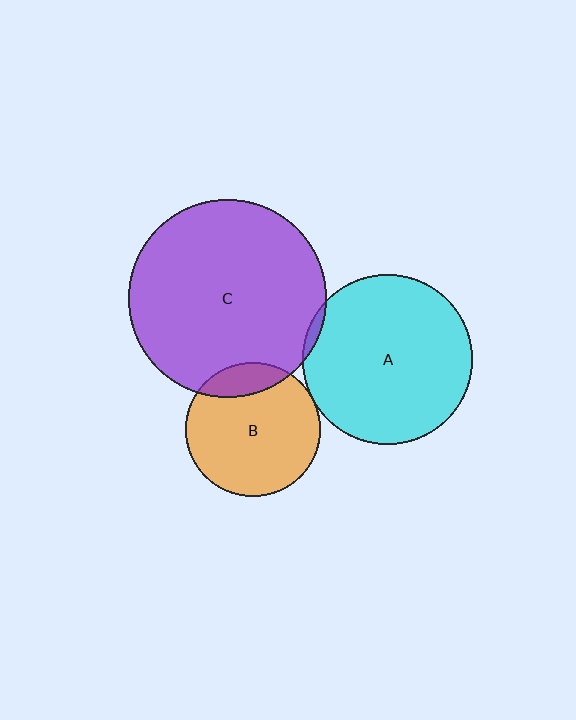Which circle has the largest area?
Circle C (purple).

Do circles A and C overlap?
Yes.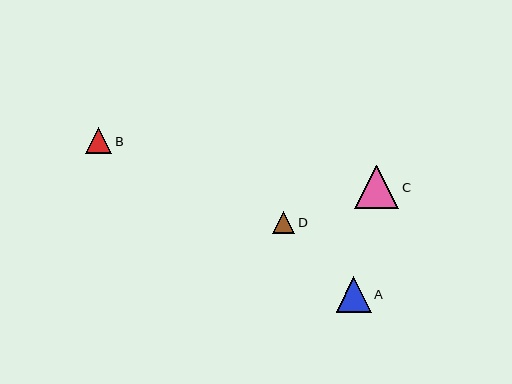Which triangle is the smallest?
Triangle D is the smallest with a size of approximately 22 pixels.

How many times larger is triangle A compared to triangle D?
Triangle A is approximately 1.6 times the size of triangle D.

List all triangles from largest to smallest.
From largest to smallest: C, A, B, D.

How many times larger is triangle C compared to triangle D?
Triangle C is approximately 2.0 times the size of triangle D.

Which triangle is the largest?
Triangle C is the largest with a size of approximately 44 pixels.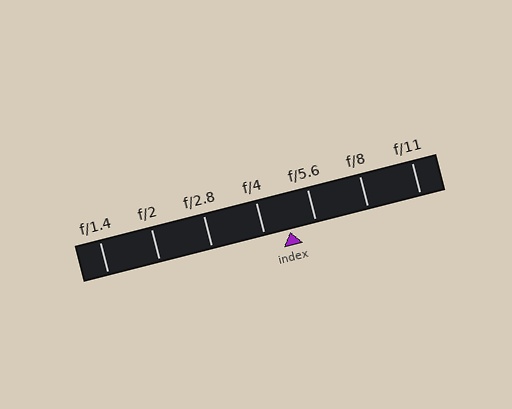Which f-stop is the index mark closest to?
The index mark is closest to f/4.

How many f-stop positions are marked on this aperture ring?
There are 7 f-stop positions marked.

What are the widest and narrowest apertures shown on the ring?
The widest aperture shown is f/1.4 and the narrowest is f/11.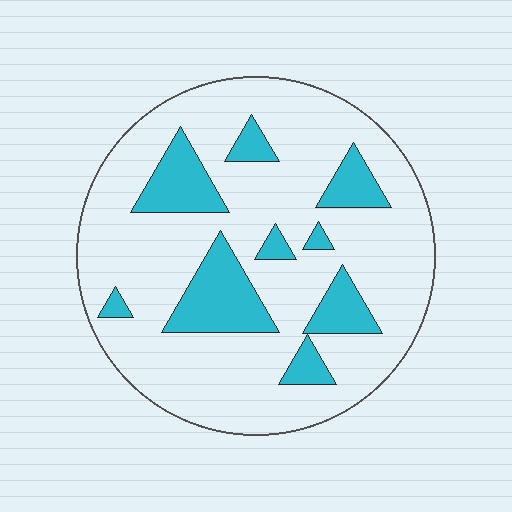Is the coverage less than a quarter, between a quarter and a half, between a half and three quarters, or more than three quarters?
Less than a quarter.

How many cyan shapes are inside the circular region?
9.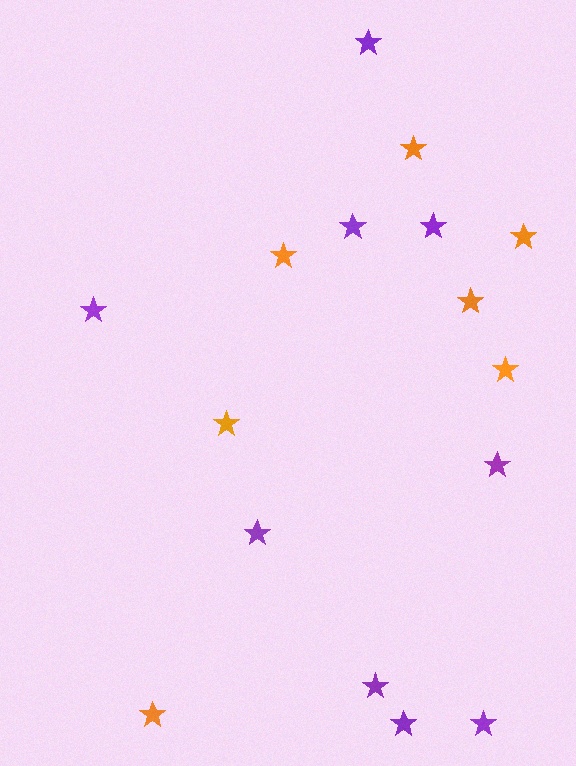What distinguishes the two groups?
There are 2 groups: one group of orange stars (7) and one group of purple stars (9).